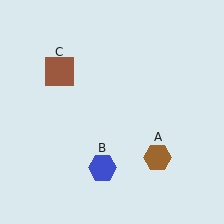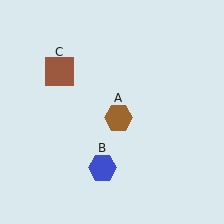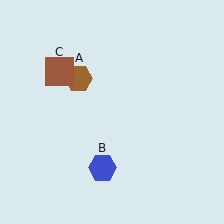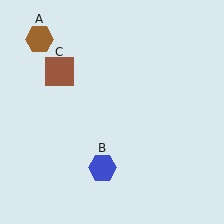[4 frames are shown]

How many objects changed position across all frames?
1 object changed position: brown hexagon (object A).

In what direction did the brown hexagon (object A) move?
The brown hexagon (object A) moved up and to the left.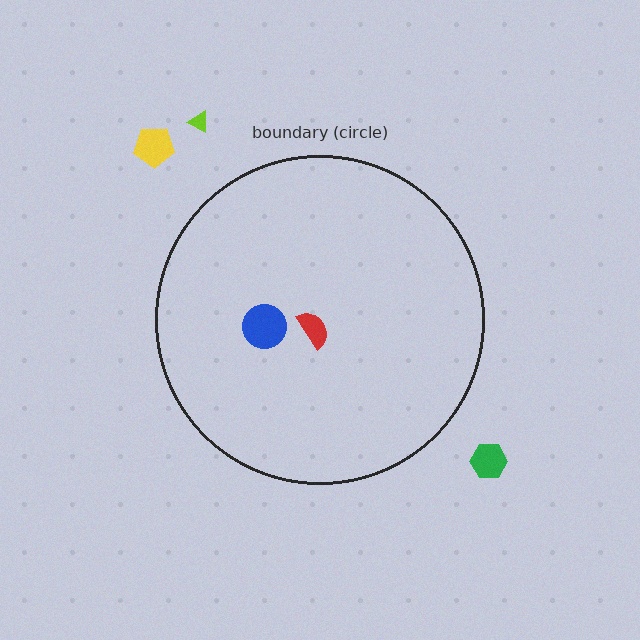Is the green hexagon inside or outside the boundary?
Outside.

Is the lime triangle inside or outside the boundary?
Outside.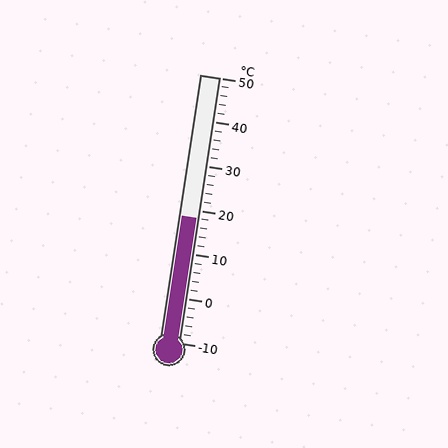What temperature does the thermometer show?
The thermometer shows approximately 18°C.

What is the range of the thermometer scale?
The thermometer scale ranges from -10°C to 50°C.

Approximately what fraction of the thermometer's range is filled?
The thermometer is filled to approximately 45% of its range.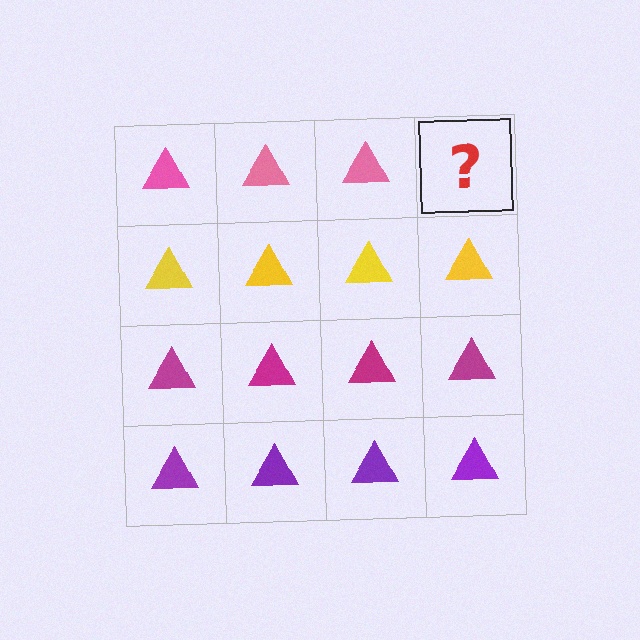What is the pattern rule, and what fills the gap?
The rule is that each row has a consistent color. The gap should be filled with a pink triangle.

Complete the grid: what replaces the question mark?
The question mark should be replaced with a pink triangle.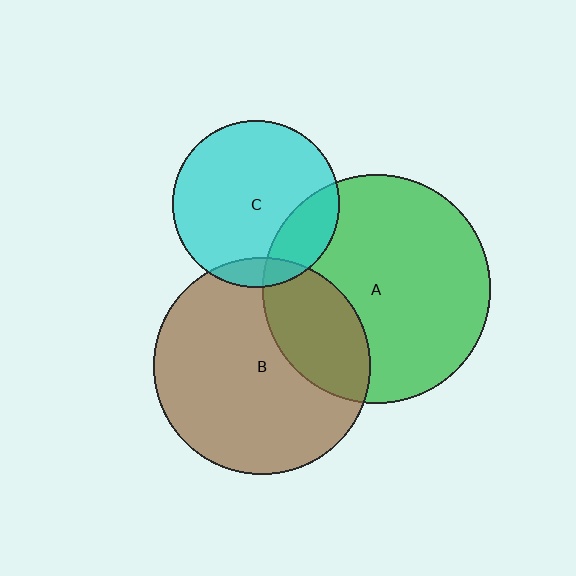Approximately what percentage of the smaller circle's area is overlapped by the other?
Approximately 10%.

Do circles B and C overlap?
Yes.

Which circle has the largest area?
Circle A (green).